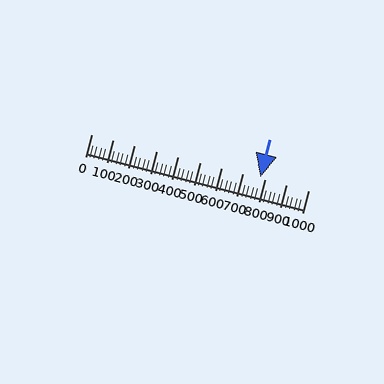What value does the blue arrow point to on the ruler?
The blue arrow points to approximately 780.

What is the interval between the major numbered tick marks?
The major tick marks are spaced 100 units apart.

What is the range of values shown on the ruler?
The ruler shows values from 0 to 1000.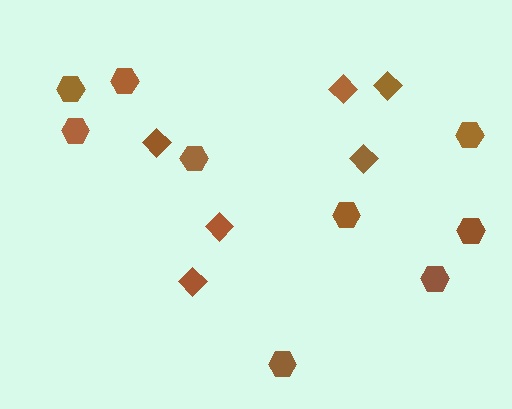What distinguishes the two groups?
There are 2 groups: one group of diamonds (6) and one group of hexagons (9).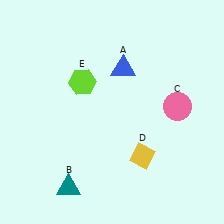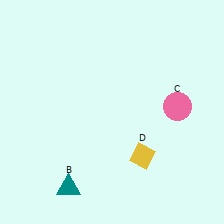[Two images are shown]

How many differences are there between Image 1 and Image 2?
There are 2 differences between the two images.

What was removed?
The blue triangle (A), the lime hexagon (E) were removed in Image 2.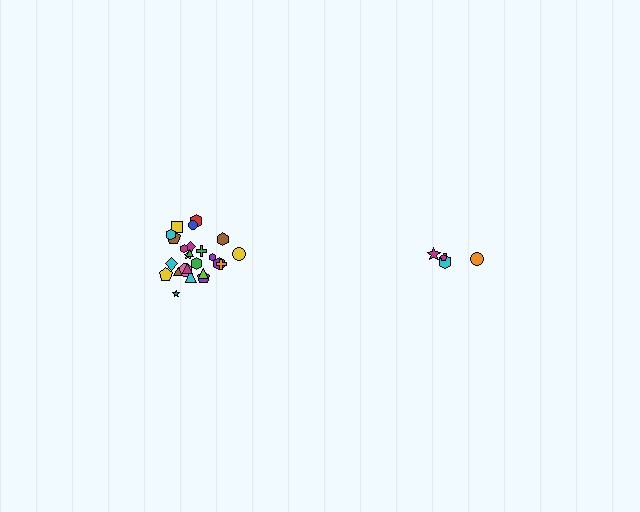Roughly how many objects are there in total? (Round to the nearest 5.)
Roughly 30 objects in total.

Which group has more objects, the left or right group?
The left group.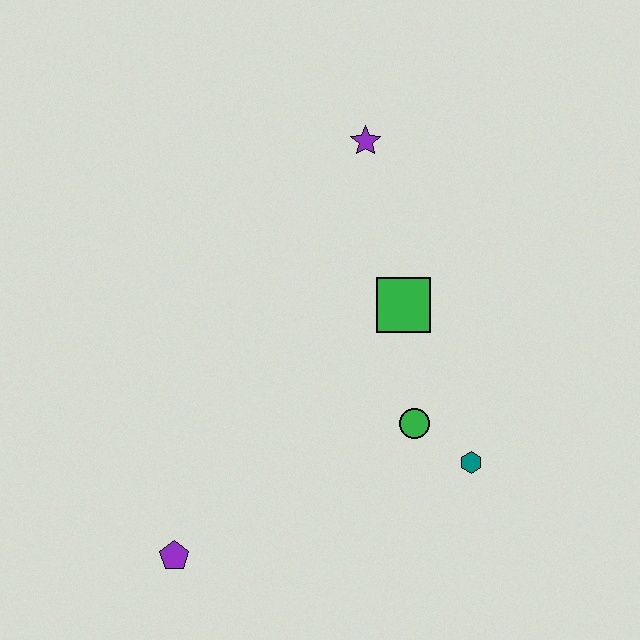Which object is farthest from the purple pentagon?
The purple star is farthest from the purple pentagon.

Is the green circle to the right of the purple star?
Yes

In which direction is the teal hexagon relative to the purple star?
The teal hexagon is below the purple star.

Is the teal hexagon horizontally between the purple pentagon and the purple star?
No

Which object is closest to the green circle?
The teal hexagon is closest to the green circle.